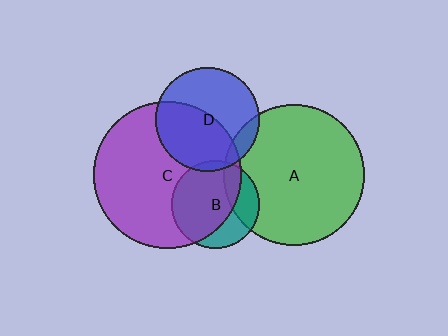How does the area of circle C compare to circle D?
Approximately 2.0 times.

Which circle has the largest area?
Circle C (purple).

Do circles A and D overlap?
Yes.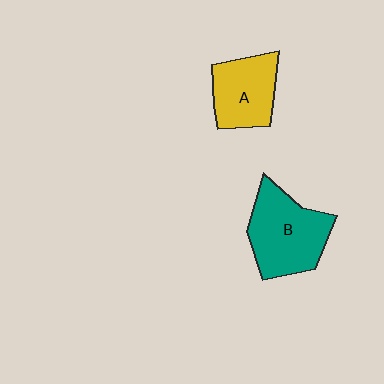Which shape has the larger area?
Shape B (teal).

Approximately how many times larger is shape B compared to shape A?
Approximately 1.3 times.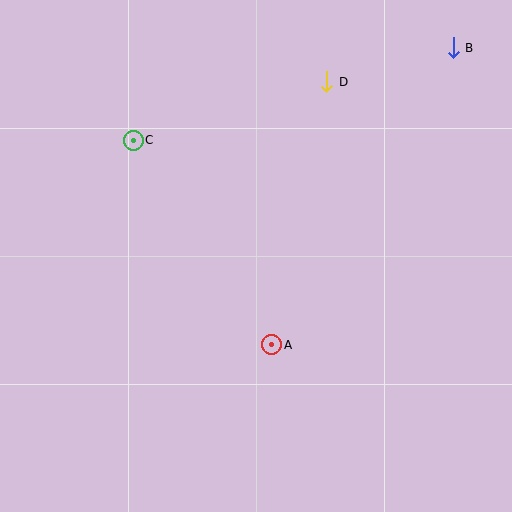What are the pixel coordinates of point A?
Point A is at (272, 345).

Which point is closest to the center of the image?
Point A at (272, 345) is closest to the center.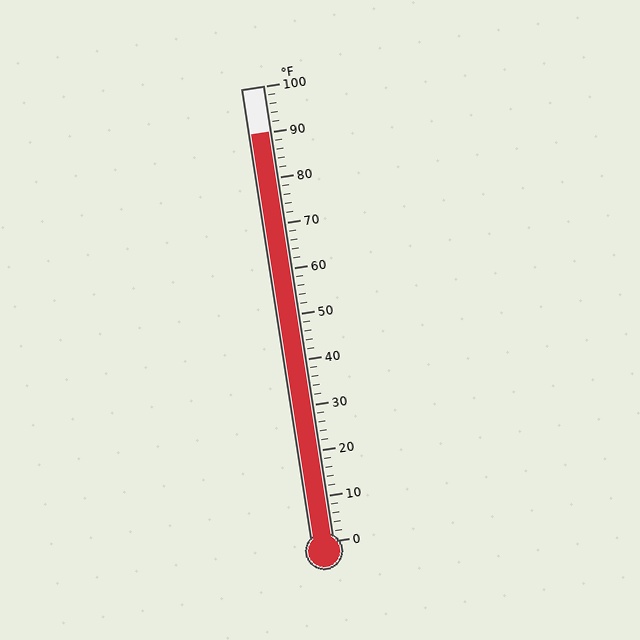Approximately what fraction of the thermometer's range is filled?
The thermometer is filled to approximately 90% of its range.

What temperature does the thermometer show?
The thermometer shows approximately 90°F.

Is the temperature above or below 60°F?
The temperature is above 60°F.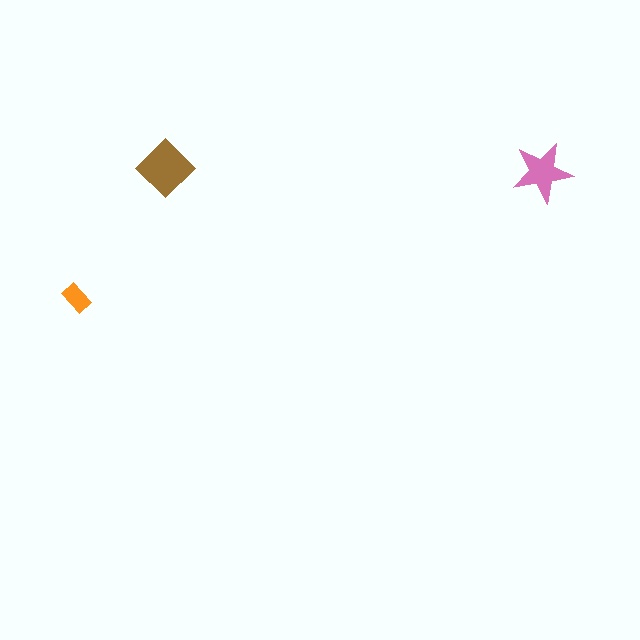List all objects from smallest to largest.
The orange rectangle, the pink star, the brown diamond.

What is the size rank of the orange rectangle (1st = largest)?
3rd.